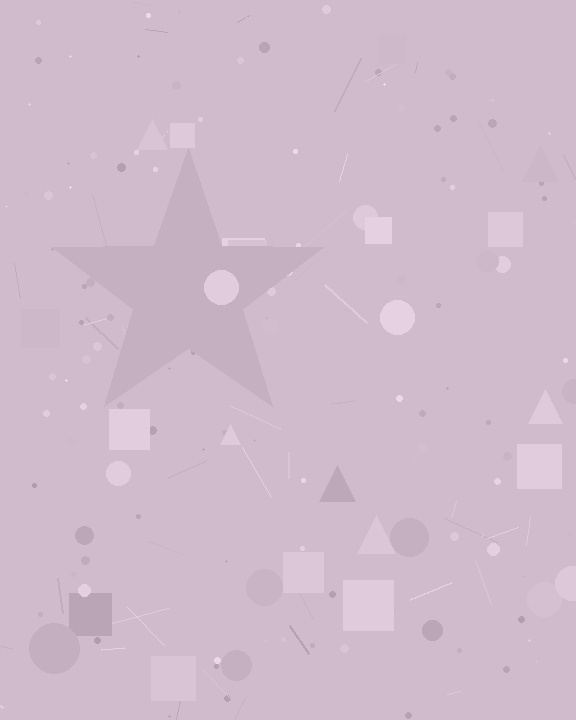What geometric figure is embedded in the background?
A star is embedded in the background.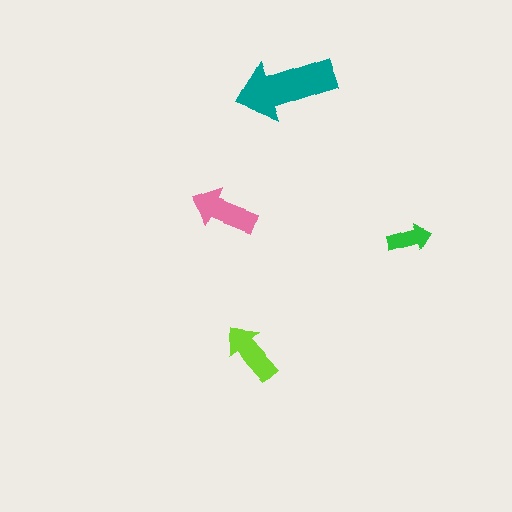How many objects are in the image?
There are 4 objects in the image.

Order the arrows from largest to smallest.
the teal one, the pink one, the lime one, the green one.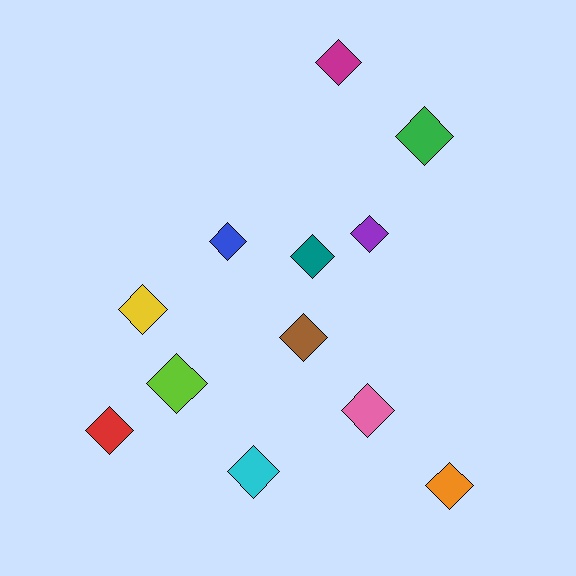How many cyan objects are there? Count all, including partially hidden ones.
There is 1 cyan object.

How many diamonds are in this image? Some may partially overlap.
There are 12 diamonds.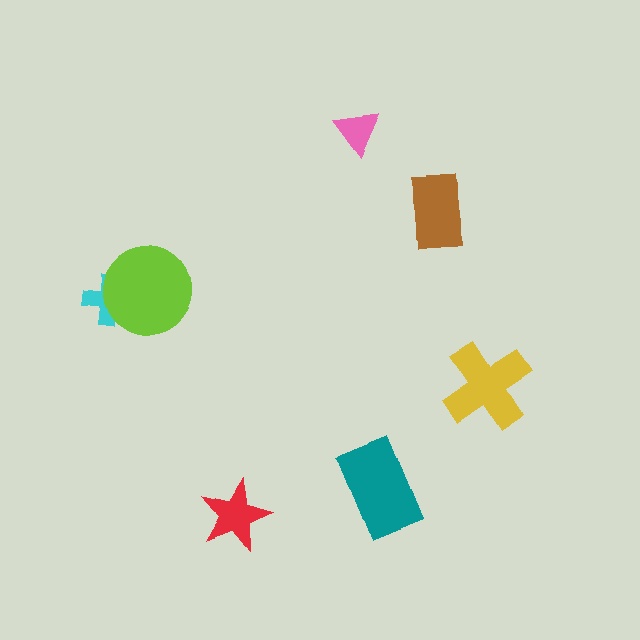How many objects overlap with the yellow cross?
0 objects overlap with the yellow cross.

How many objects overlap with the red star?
0 objects overlap with the red star.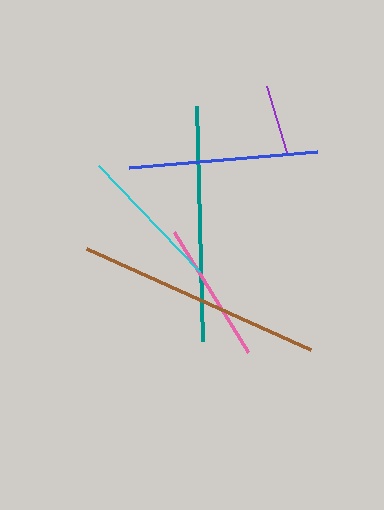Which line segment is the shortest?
The purple line is the shortest at approximately 70 pixels.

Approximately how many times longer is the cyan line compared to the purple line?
The cyan line is approximately 2.1 times the length of the purple line.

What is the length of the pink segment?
The pink segment is approximately 141 pixels long.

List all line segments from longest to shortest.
From longest to shortest: brown, teal, blue, cyan, pink, purple.